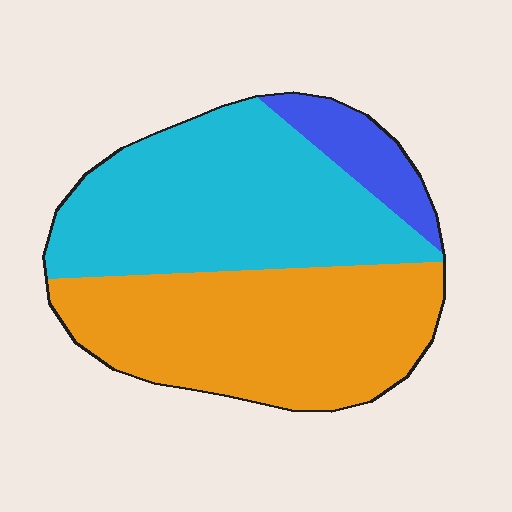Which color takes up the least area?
Blue, at roughly 10%.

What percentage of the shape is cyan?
Cyan covers roughly 45% of the shape.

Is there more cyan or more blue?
Cyan.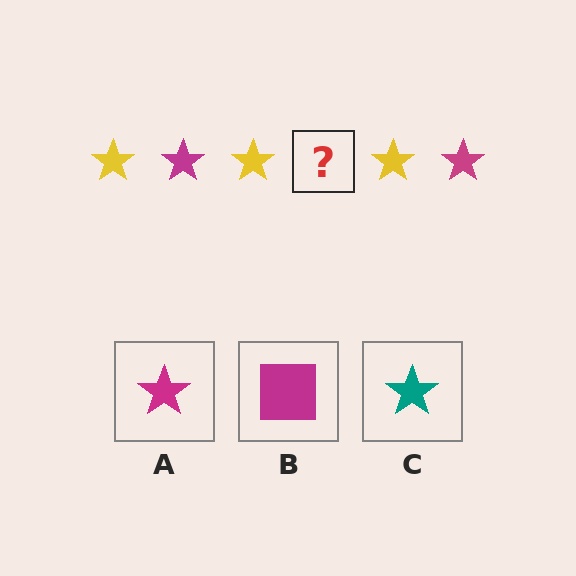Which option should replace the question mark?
Option A.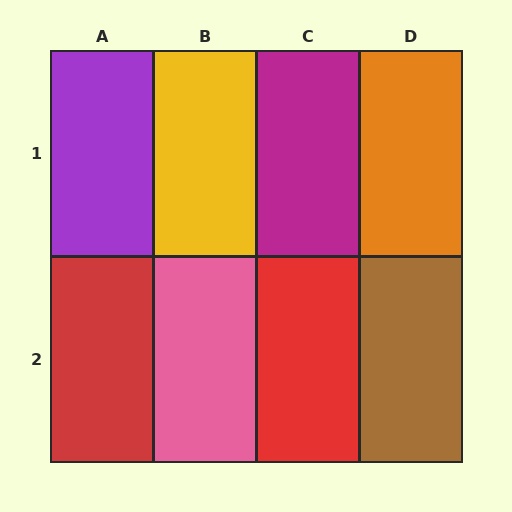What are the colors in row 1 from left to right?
Purple, yellow, magenta, orange.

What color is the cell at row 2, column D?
Brown.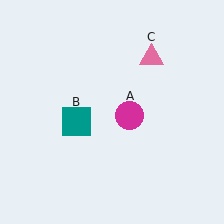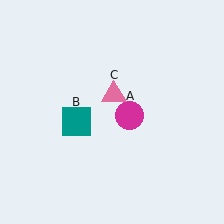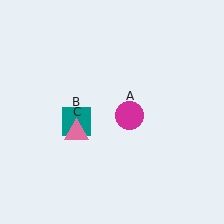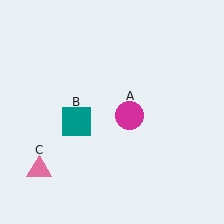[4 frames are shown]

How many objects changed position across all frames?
1 object changed position: pink triangle (object C).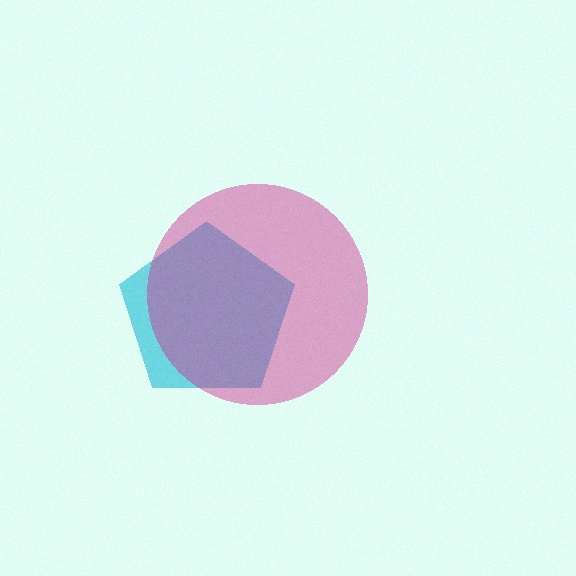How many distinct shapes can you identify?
There are 2 distinct shapes: a cyan pentagon, a magenta circle.